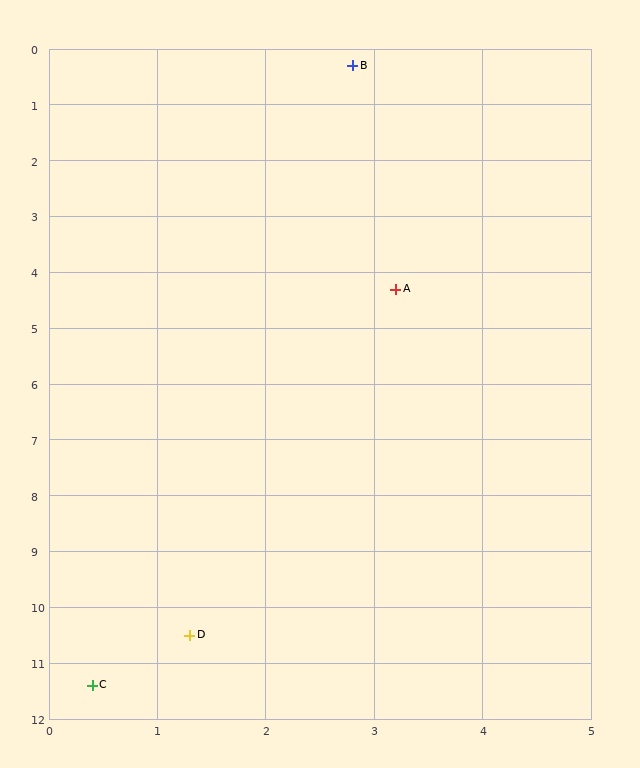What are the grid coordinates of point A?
Point A is at approximately (3.2, 4.3).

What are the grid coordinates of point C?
Point C is at approximately (0.4, 11.4).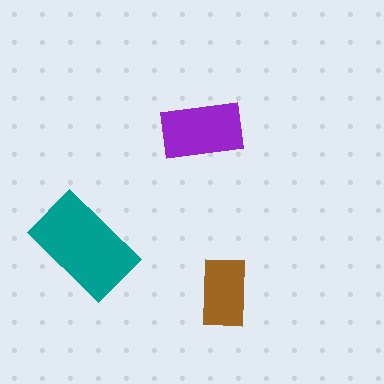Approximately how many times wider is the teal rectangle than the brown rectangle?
About 1.5 times wider.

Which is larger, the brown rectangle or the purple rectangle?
The purple one.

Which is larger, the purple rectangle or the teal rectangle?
The teal one.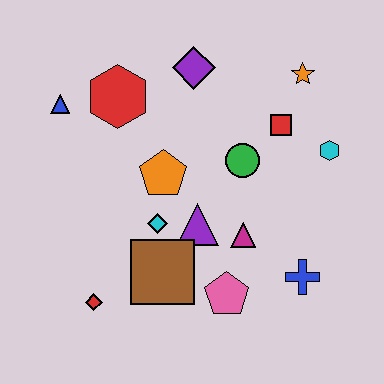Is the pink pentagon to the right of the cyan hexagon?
No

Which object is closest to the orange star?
The red square is closest to the orange star.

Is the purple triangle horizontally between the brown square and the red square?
Yes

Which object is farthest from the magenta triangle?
The blue triangle is farthest from the magenta triangle.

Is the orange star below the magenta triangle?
No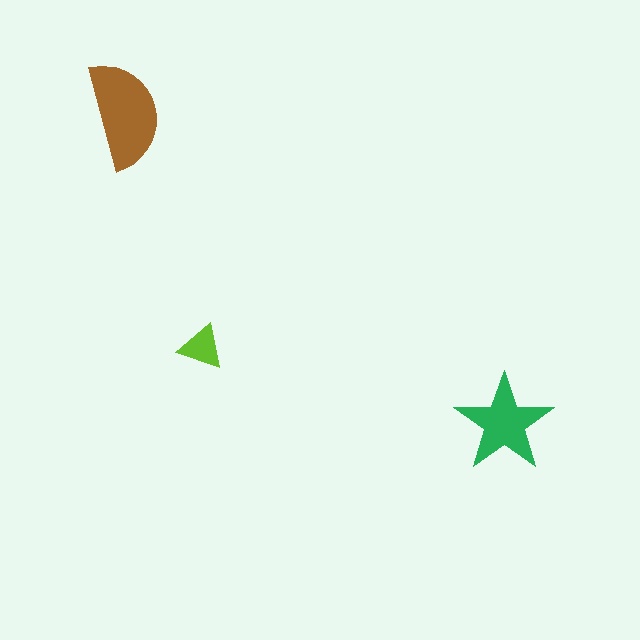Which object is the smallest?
The lime triangle.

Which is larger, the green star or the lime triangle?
The green star.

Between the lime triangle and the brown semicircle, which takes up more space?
The brown semicircle.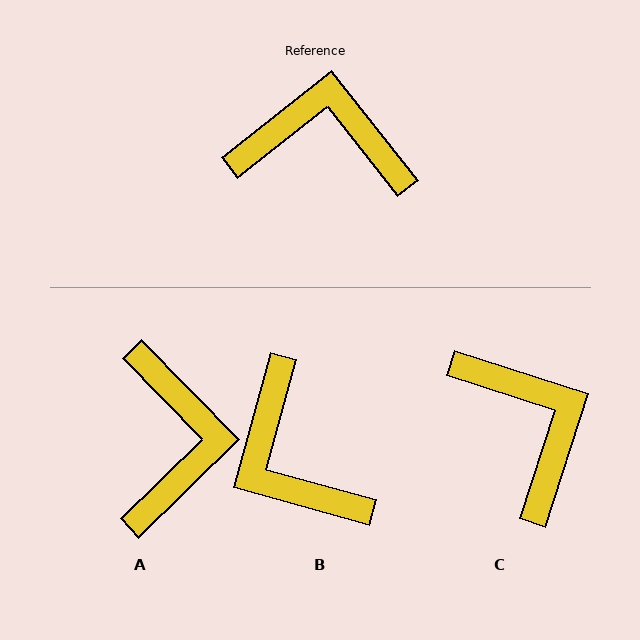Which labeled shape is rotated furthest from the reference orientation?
B, about 126 degrees away.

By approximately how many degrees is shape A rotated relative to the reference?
Approximately 84 degrees clockwise.